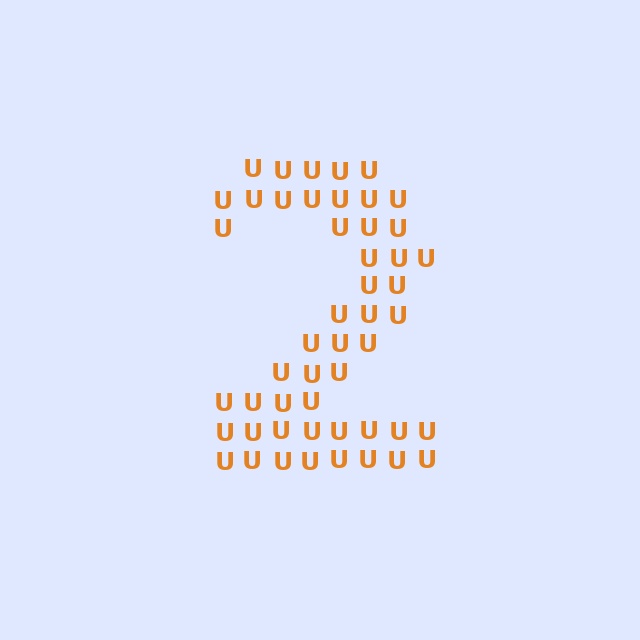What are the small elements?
The small elements are letter U's.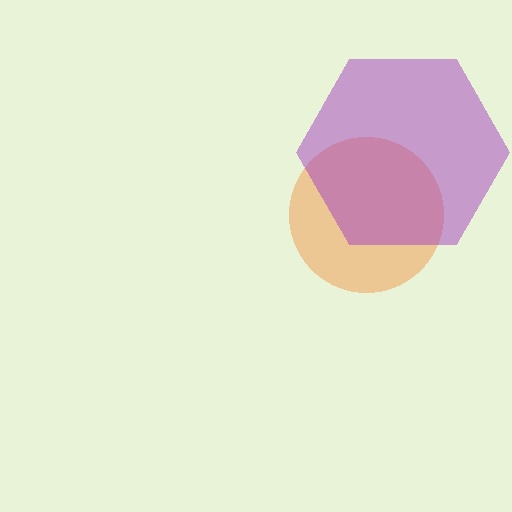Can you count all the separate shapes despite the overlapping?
Yes, there are 2 separate shapes.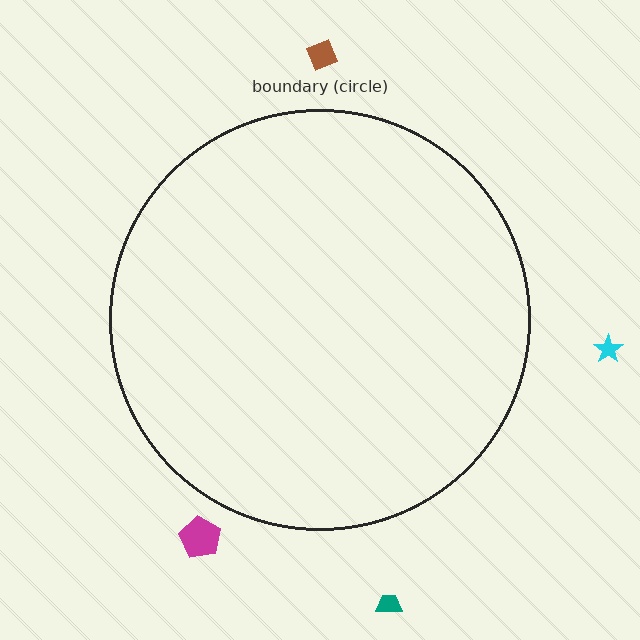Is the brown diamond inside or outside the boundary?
Outside.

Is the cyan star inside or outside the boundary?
Outside.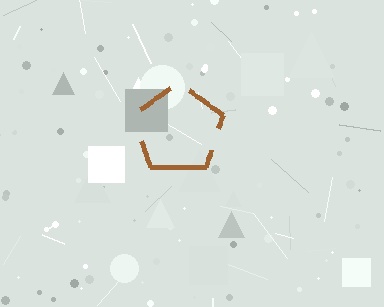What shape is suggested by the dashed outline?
The dashed outline suggests a pentagon.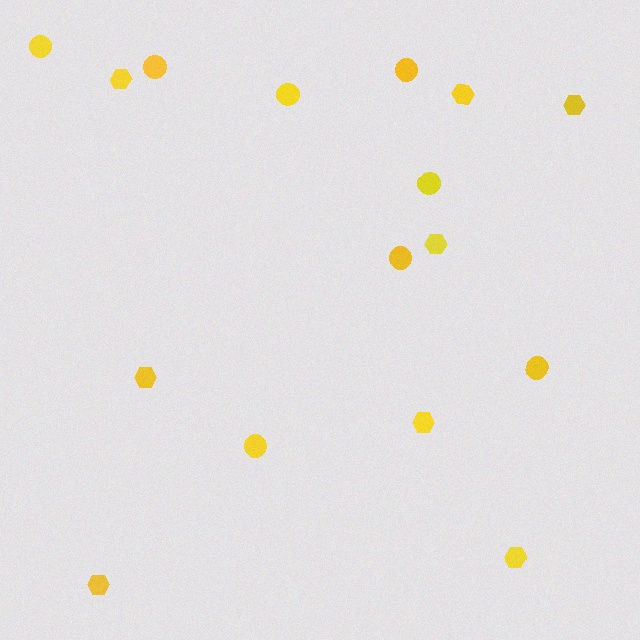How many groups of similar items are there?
There are 2 groups: one group of circles (8) and one group of hexagons (8).